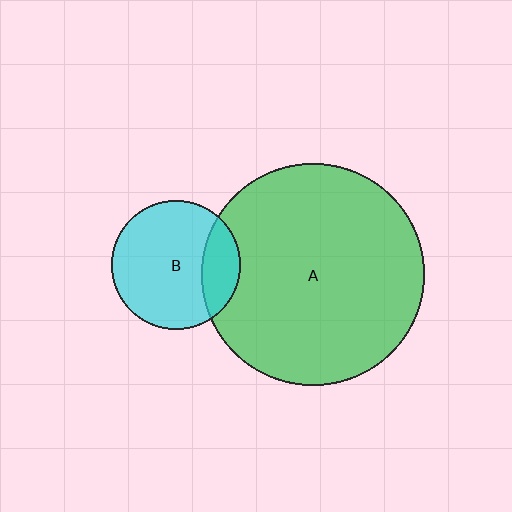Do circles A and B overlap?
Yes.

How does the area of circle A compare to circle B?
Approximately 3.0 times.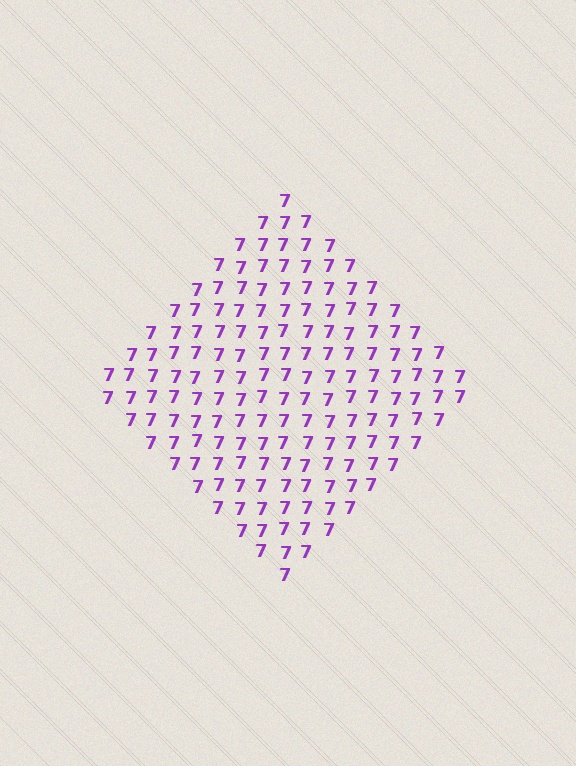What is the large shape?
The large shape is a diamond.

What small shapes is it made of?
It is made of small digit 7's.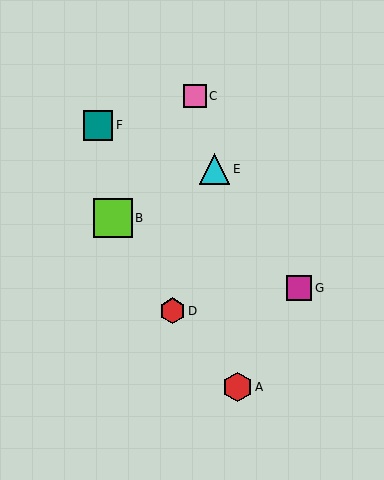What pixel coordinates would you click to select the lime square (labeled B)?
Click at (113, 218) to select the lime square B.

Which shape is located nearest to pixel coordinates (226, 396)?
The red hexagon (labeled A) at (237, 387) is nearest to that location.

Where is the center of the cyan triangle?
The center of the cyan triangle is at (215, 169).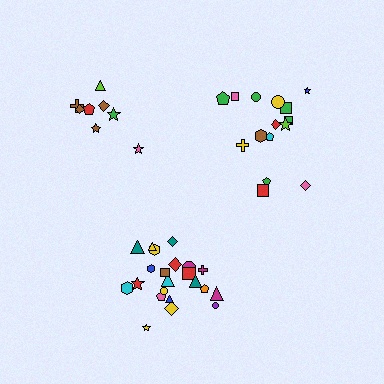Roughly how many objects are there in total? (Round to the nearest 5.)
Roughly 45 objects in total.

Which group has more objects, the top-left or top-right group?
The top-right group.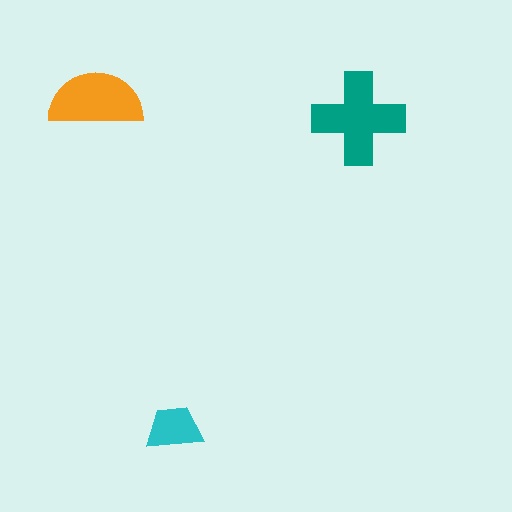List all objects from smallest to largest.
The cyan trapezoid, the orange semicircle, the teal cross.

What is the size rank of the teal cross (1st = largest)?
1st.